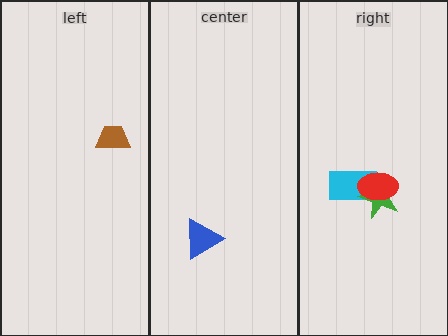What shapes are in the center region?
The blue triangle.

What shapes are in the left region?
The brown trapezoid.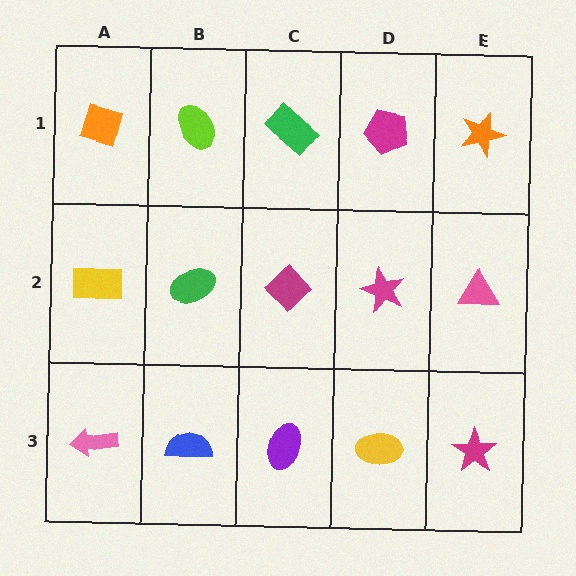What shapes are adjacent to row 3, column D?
A magenta star (row 2, column D), a purple ellipse (row 3, column C), a magenta star (row 3, column E).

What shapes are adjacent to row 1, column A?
A yellow rectangle (row 2, column A), a lime ellipse (row 1, column B).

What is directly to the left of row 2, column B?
A yellow rectangle.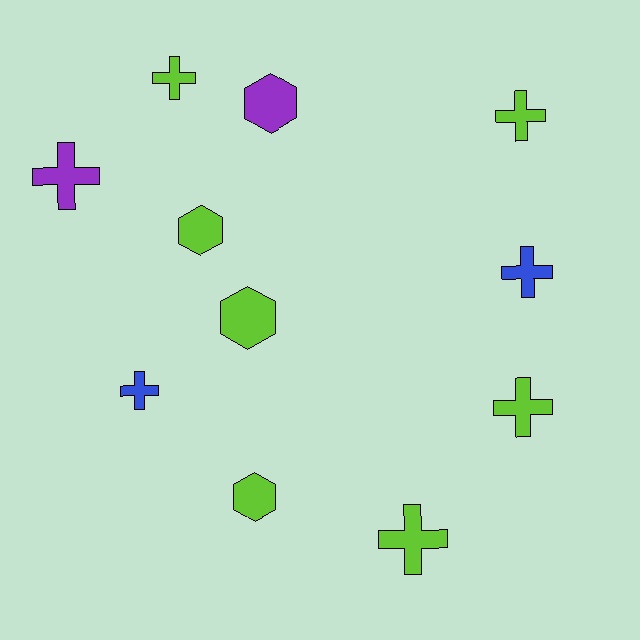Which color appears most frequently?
Lime, with 7 objects.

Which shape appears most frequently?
Cross, with 7 objects.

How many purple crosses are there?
There is 1 purple cross.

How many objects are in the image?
There are 11 objects.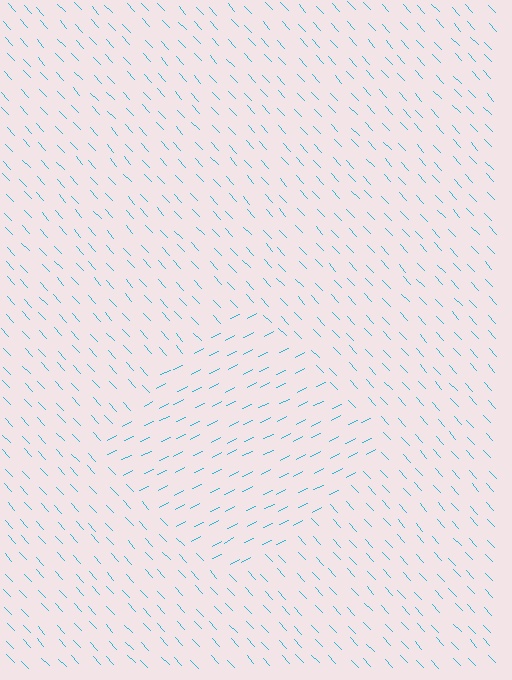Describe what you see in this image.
The image is filled with small cyan line segments. A diamond region in the image has lines oriented differently from the surrounding lines, creating a visible texture boundary.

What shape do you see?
I see a diamond.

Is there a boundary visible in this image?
Yes, there is a texture boundary formed by a change in line orientation.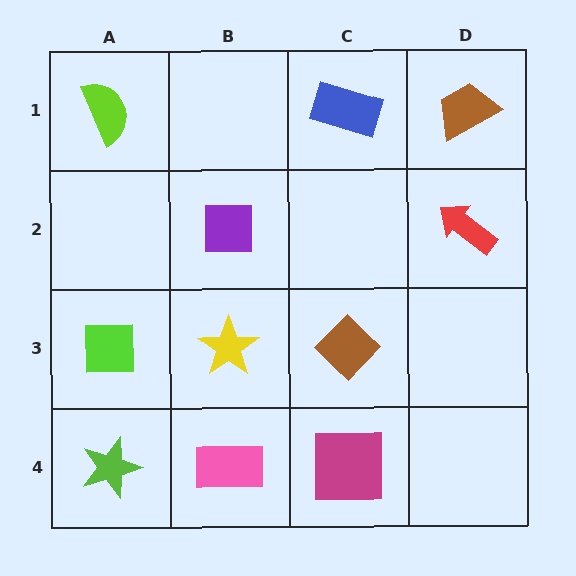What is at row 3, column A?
A lime square.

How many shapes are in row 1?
3 shapes.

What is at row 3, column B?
A yellow star.